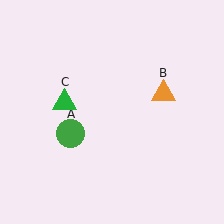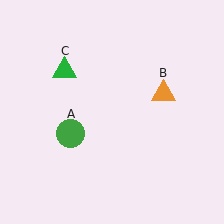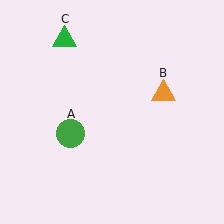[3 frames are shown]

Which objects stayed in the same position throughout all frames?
Green circle (object A) and orange triangle (object B) remained stationary.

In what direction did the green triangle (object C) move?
The green triangle (object C) moved up.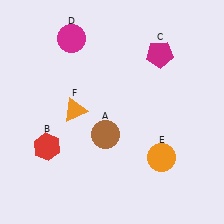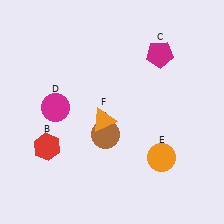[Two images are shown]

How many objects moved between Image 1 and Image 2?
2 objects moved between the two images.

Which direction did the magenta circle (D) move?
The magenta circle (D) moved down.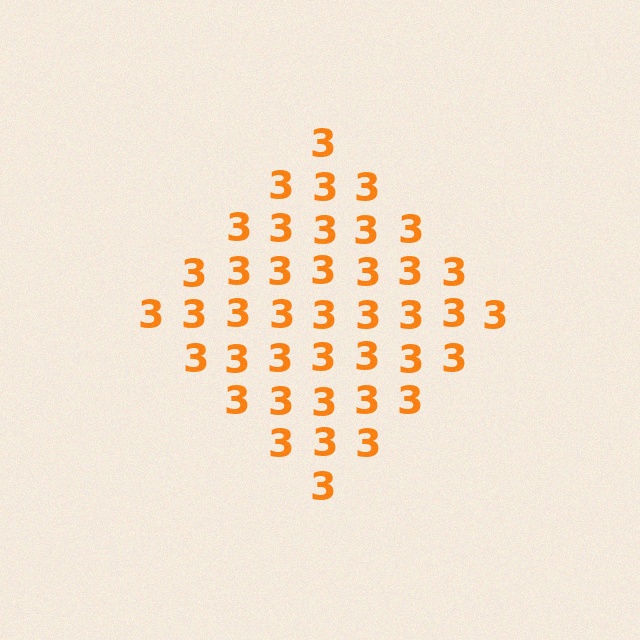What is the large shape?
The large shape is a diamond.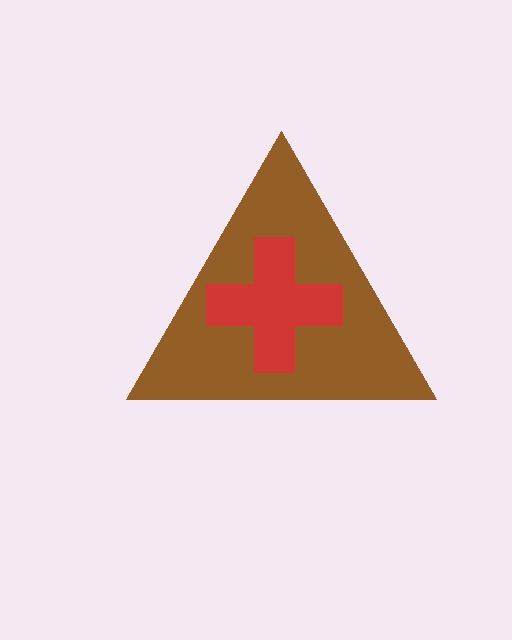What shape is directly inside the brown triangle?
The red cross.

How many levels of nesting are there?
2.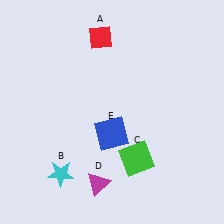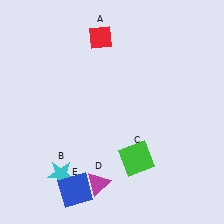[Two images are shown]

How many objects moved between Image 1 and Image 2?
1 object moved between the two images.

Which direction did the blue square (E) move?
The blue square (E) moved down.